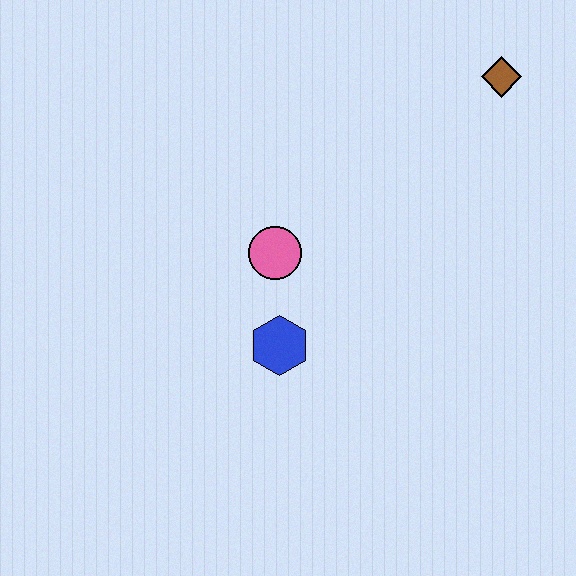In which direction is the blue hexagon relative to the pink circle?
The blue hexagon is below the pink circle.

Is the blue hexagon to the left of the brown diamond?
Yes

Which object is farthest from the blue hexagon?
The brown diamond is farthest from the blue hexagon.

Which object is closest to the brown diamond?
The pink circle is closest to the brown diamond.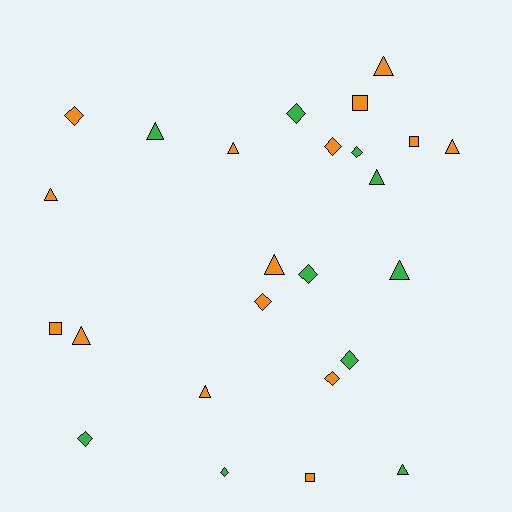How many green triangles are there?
There are 4 green triangles.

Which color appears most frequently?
Orange, with 15 objects.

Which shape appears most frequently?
Triangle, with 11 objects.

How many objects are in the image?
There are 25 objects.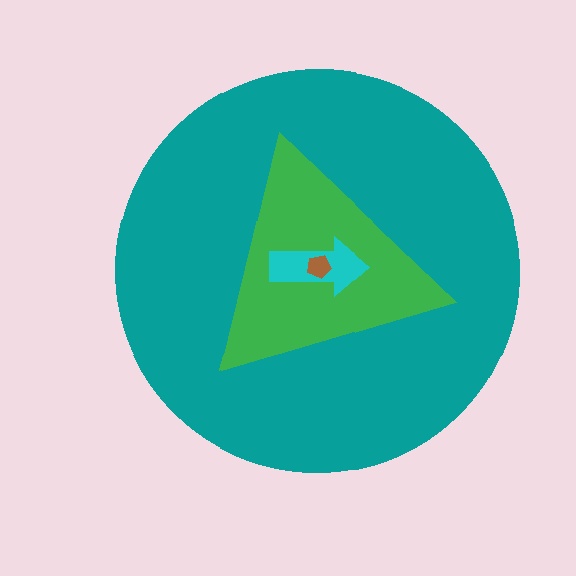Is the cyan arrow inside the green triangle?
Yes.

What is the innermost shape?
The brown pentagon.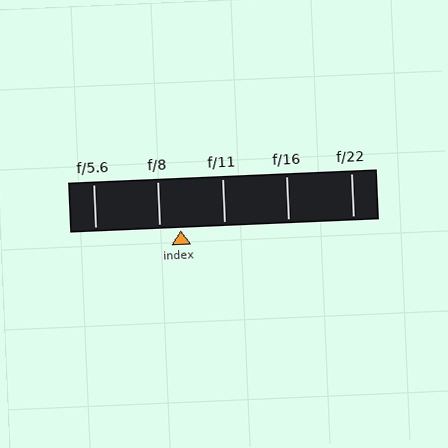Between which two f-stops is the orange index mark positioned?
The index mark is between f/8 and f/11.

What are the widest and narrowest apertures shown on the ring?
The widest aperture shown is f/5.6 and the narrowest is f/22.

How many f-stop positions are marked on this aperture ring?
There are 5 f-stop positions marked.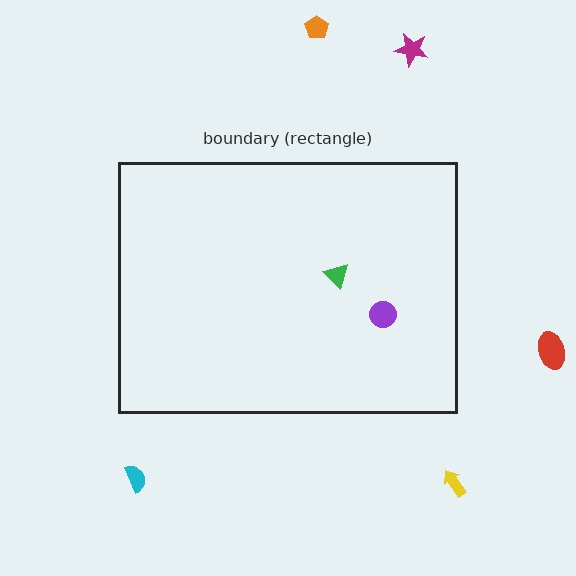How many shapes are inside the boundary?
2 inside, 5 outside.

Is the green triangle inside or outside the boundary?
Inside.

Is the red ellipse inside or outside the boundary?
Outside.